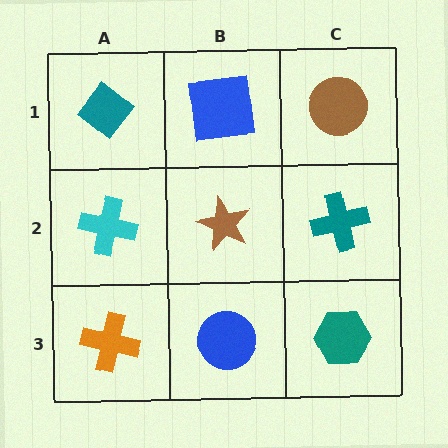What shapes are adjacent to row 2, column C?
A brown circle (row 1, column C), a teal hexagon (row 3, column C), a brown star (row 2, column B).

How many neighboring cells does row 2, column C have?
3.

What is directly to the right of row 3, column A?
A blue circle.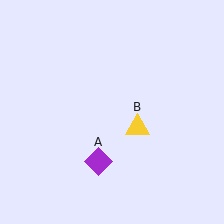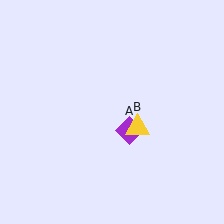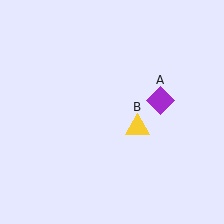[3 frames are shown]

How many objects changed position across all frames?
1 object changed position: purple diamond (object A).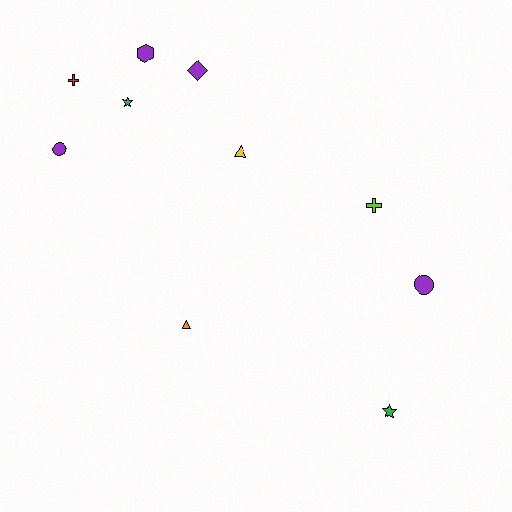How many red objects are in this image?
There is 1 red object.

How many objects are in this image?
There are 10 objects.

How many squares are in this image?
There are no squares.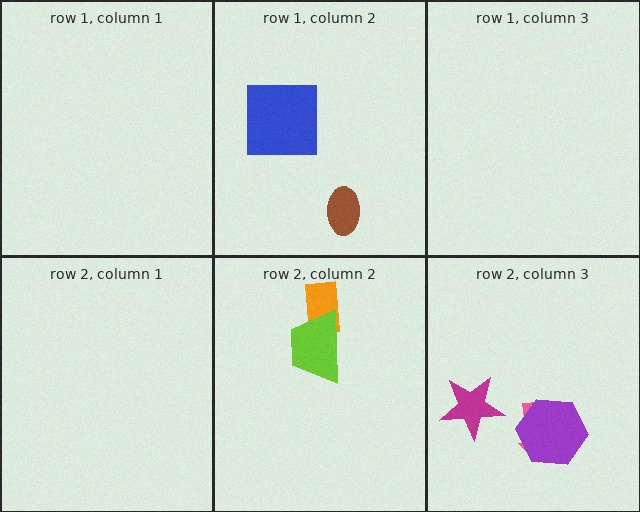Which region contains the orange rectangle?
The row 2, column 2 region.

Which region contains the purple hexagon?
The row 2, column 3 region.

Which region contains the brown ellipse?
The row 1, column 2 region.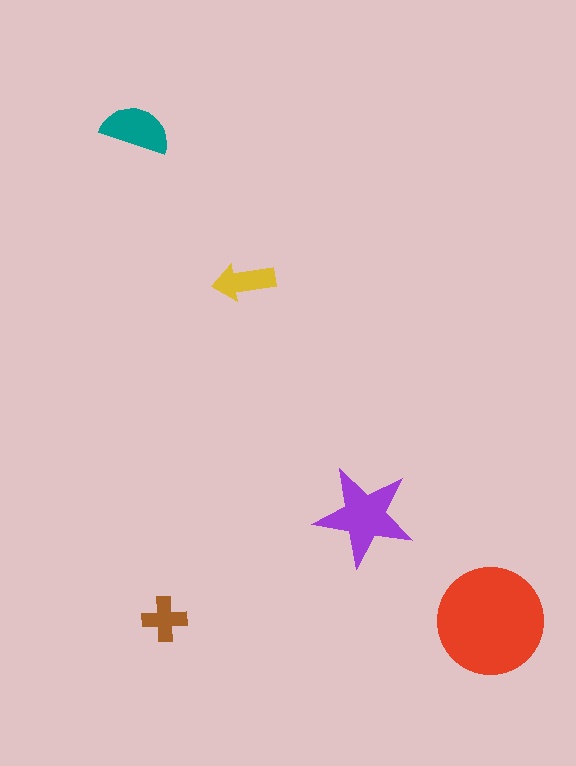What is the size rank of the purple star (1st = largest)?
2nd.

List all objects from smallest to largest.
The brown cross, the yellow arrow, the teal semicircle, the purple star, the red circle.